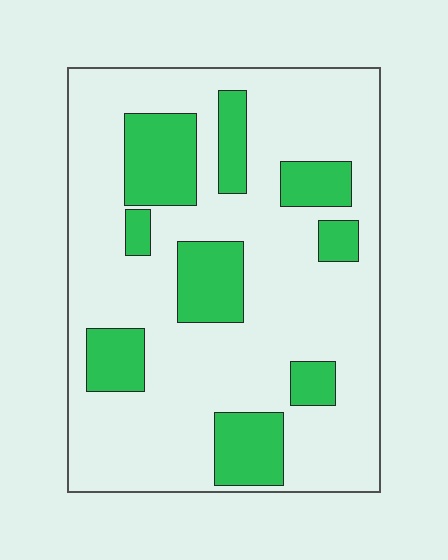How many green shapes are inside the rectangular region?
9.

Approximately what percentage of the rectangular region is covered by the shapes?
Approximately 25%.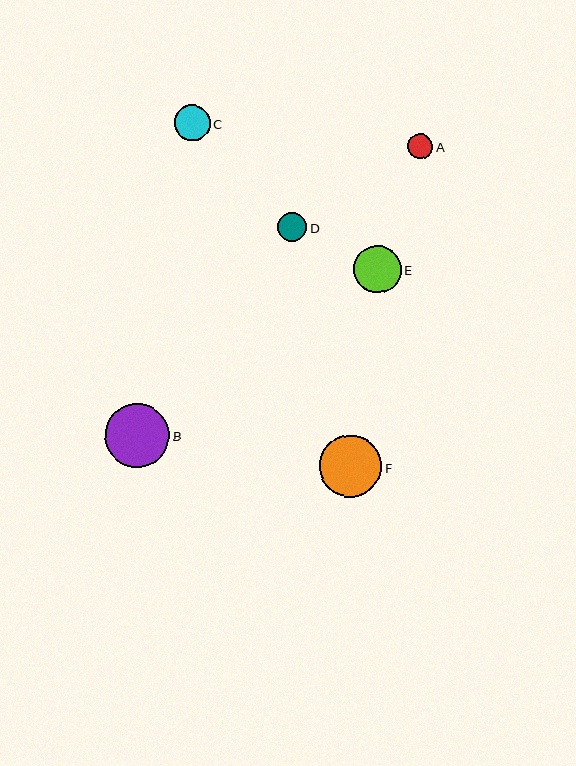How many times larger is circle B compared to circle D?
Circle B is approximately 2.2 times the size of circle D.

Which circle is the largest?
Circle B is the largest with a size of approximately 64 pixels.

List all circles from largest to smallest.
From largest to smallest: B, F, E, C, D, A.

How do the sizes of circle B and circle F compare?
Circle B and circle F are approximately the same size.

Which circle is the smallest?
Circle A is the smallest with a size of approximately 25 pixels.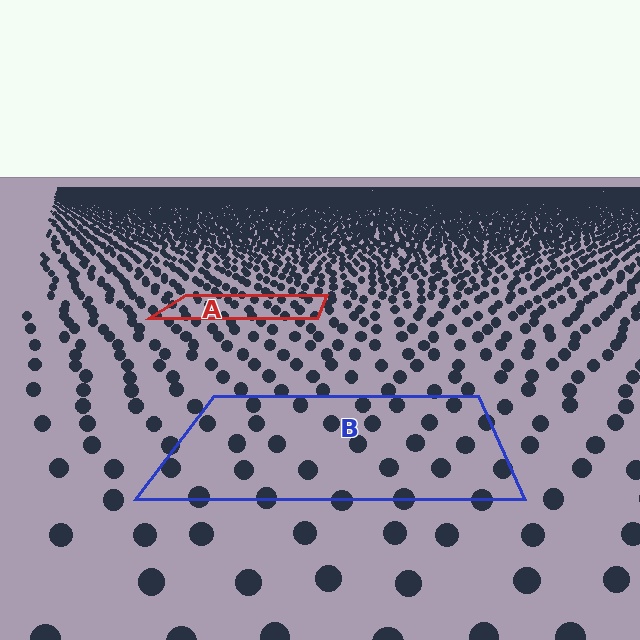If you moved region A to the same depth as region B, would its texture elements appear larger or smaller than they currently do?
They would appear larger. At a closer depth, the same texture elements are projected at a bigger on-screen size.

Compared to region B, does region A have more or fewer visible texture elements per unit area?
Region A has more texture elements per unit area — they are packed more densely because it is farther away.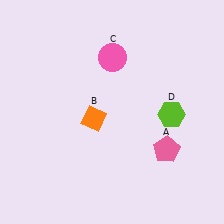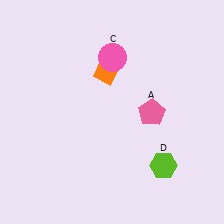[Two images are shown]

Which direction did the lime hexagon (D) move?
The lime hexagon (D) moved down.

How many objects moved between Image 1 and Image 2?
3 objects moved between the two images.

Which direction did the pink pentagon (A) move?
The pink pentagon (A) moved up.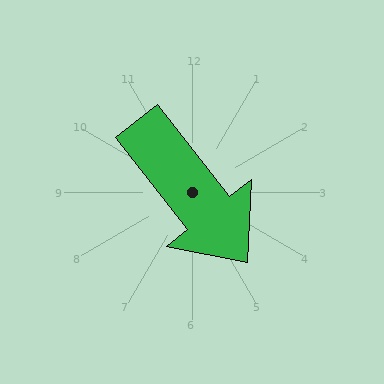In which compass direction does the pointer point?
Southeast.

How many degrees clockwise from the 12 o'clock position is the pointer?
Approximately 142 degrees.